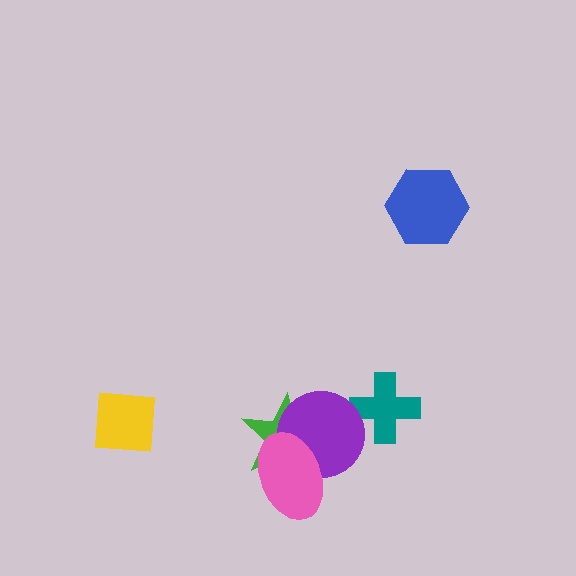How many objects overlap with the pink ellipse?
2 objects overlap with the pink ellipse.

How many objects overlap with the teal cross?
1 object overlaps with the teal cross.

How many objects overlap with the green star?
2 objects overlap with the green star.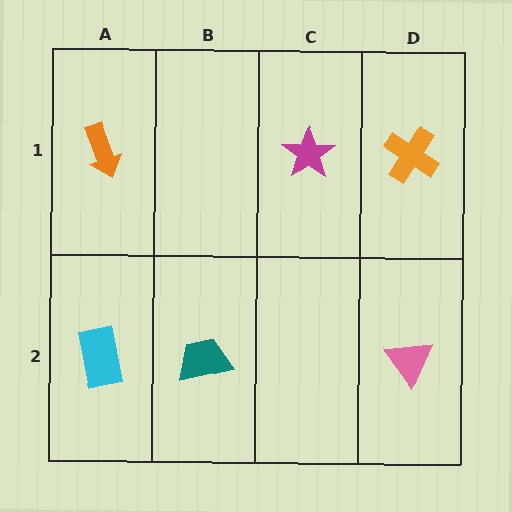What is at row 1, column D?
An orange cross.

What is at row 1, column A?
An orange arrow.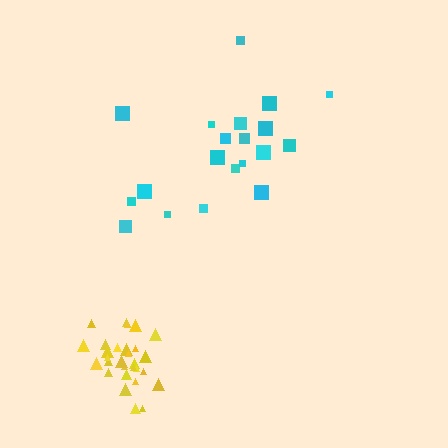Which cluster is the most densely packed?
Yellow.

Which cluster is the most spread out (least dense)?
Cyan.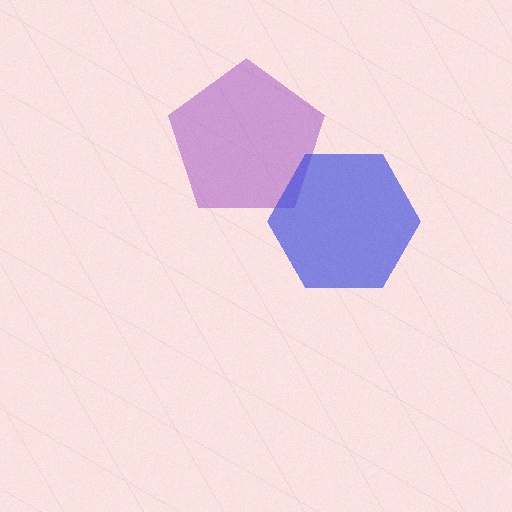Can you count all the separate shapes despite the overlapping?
Yes, there are 2 separate shapes.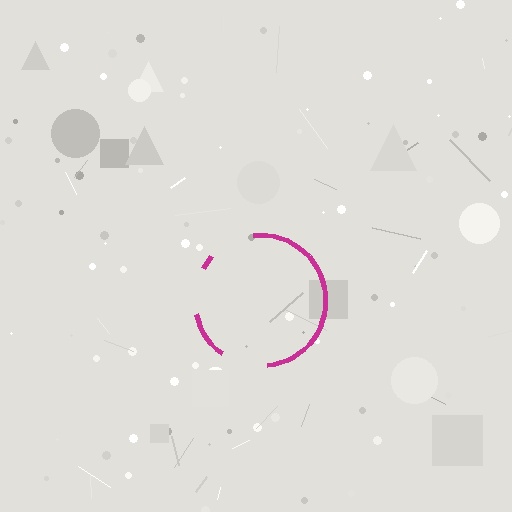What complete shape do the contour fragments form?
The contour fragments form a circle.